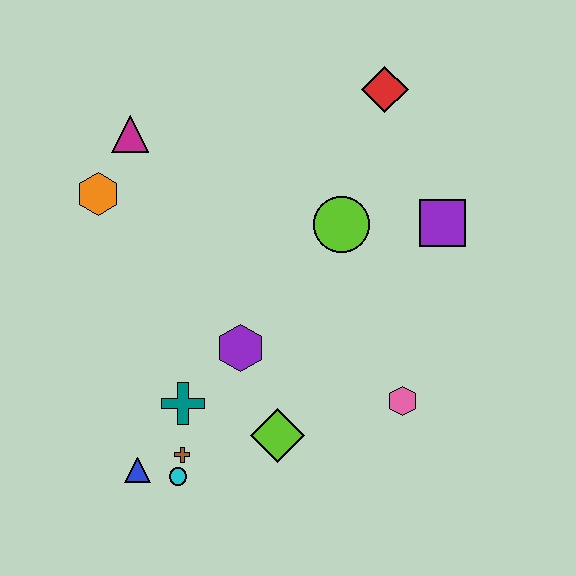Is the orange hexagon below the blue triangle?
No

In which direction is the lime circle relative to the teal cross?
The lime circle is above the teal cross.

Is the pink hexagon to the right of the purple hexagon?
Yes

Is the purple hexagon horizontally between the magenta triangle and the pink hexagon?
Yes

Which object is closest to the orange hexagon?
The magenta triangle is closest to the orange hexagon.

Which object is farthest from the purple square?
The blue triangle is farthest from the purple square.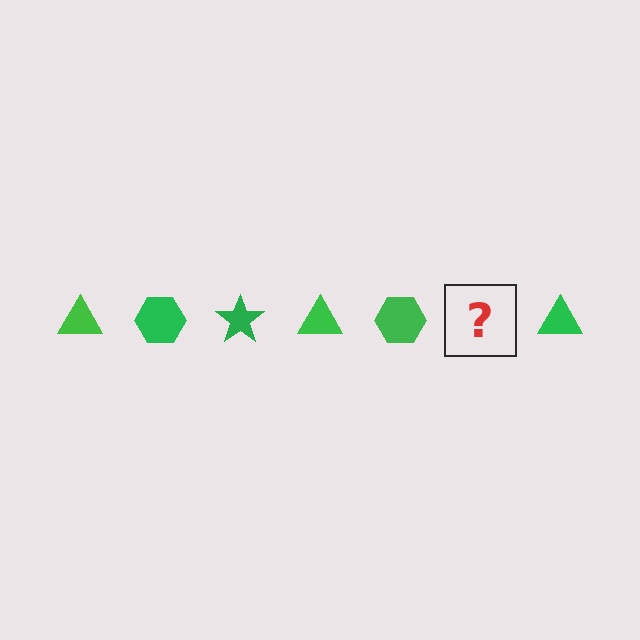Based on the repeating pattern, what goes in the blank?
The blank should be a green star.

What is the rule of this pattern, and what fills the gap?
The rule is that the pattern cycles through triangle, hexagon, star shapes in green. The gap should be filled with a green star.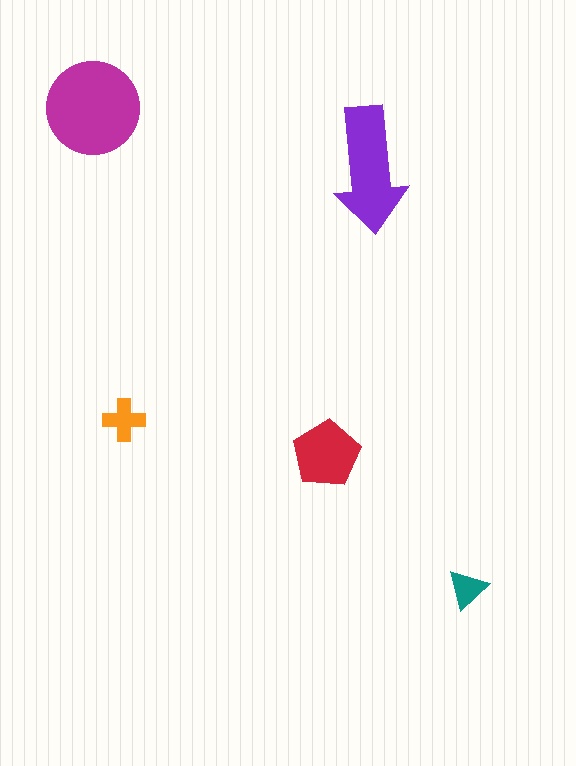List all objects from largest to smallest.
The magenta circle, the purple arrow, the red pentagon, the orange cross, the teal triangle.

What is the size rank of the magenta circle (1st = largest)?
1st.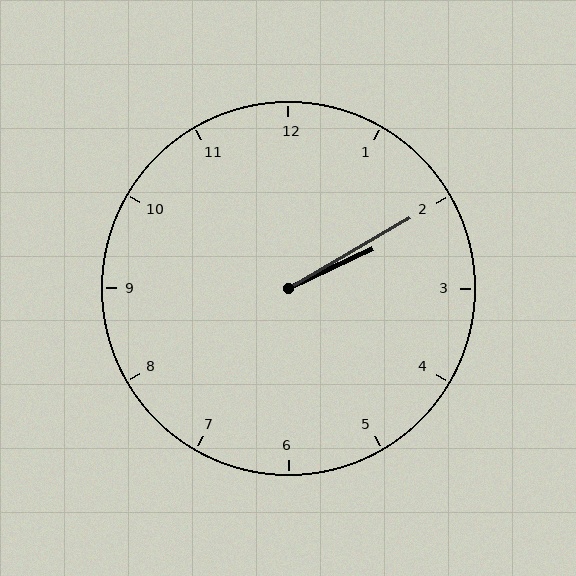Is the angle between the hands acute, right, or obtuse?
It is acute.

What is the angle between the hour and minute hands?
Approximately 5 degrees.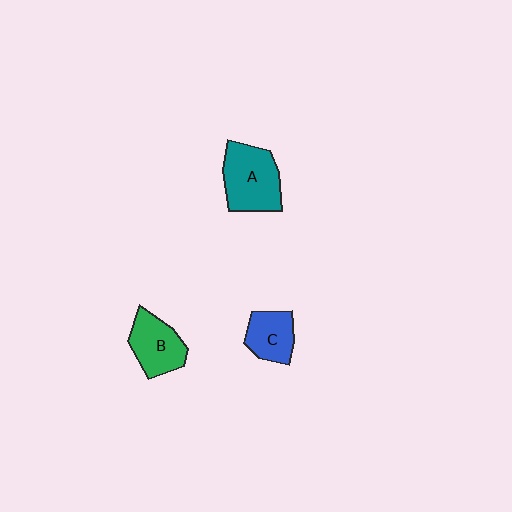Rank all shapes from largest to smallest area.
From largest to smallest: A (teal), B (green), C (blue).